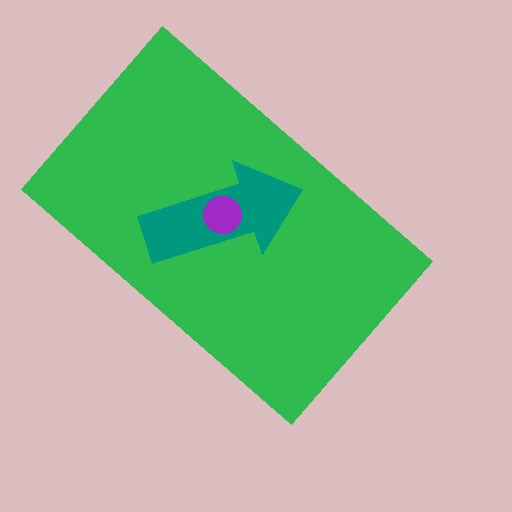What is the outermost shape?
The green rectangle.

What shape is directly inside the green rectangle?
The teal arrow.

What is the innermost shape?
The purple circle.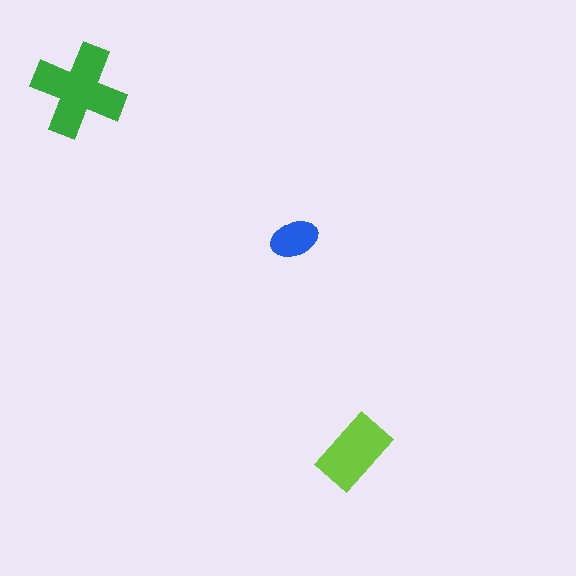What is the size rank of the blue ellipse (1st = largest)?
3rd.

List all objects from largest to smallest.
The green cross, the lime rectangle, the blue ellipse.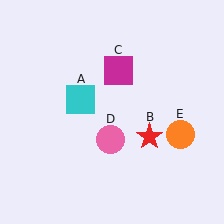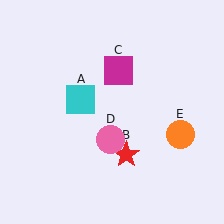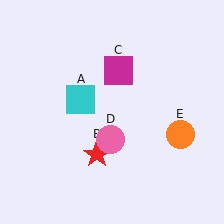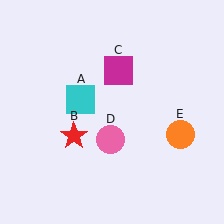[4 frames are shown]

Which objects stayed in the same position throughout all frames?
Cyan square (object A) and magenta square (object C) and pink circle (object D) and orange circle (object E) remained stationary.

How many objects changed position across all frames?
1 object changed position: red star (object B).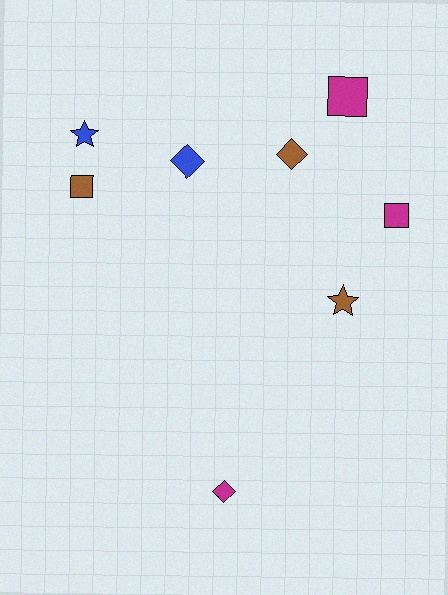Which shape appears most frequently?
Diamond, with 3 objects.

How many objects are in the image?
There are 8 objects.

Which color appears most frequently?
Brown, with 3 objects.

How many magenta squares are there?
There are 2 magenta squares.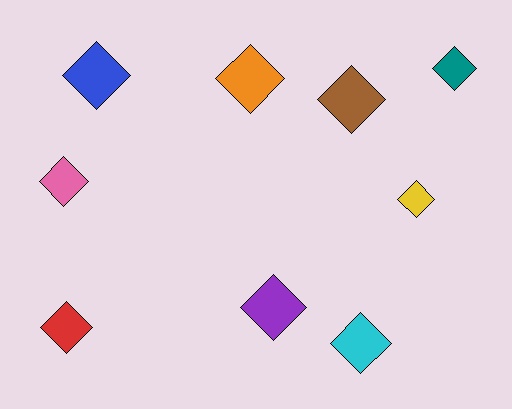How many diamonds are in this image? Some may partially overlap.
There are 9 diamonds.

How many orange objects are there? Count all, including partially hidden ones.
There is 1 orange object.